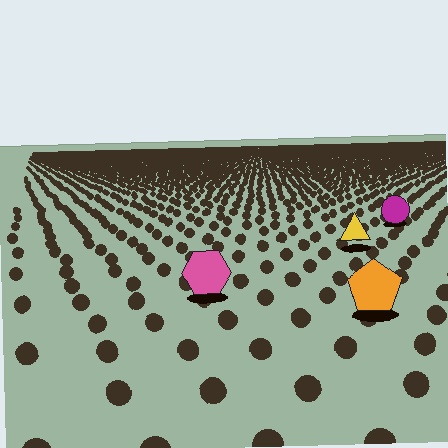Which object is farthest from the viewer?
The magenta circle is farthest from the viewer. It appears smaller and the ground texture around it is denser.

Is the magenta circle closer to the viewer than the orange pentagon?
No. The orange pentagon is closer — you can tell from the texture gradient: the ground texture is coarser near it.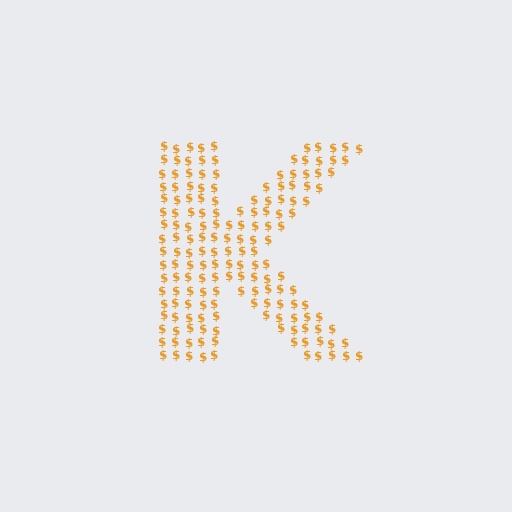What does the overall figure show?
The overall figure shows the letter K.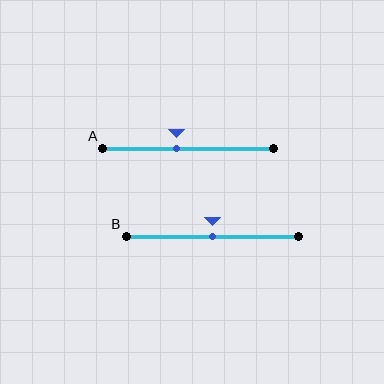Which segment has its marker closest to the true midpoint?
Segment B has its marker closest to the true midpoint.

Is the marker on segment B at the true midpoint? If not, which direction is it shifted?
Yes, the marker on segment B is at the true midpoint.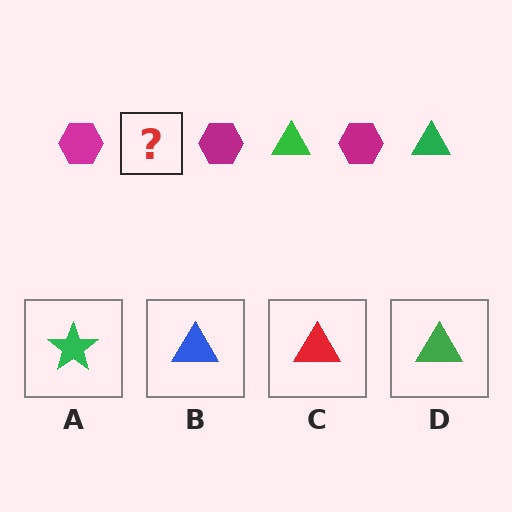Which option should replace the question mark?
Option D.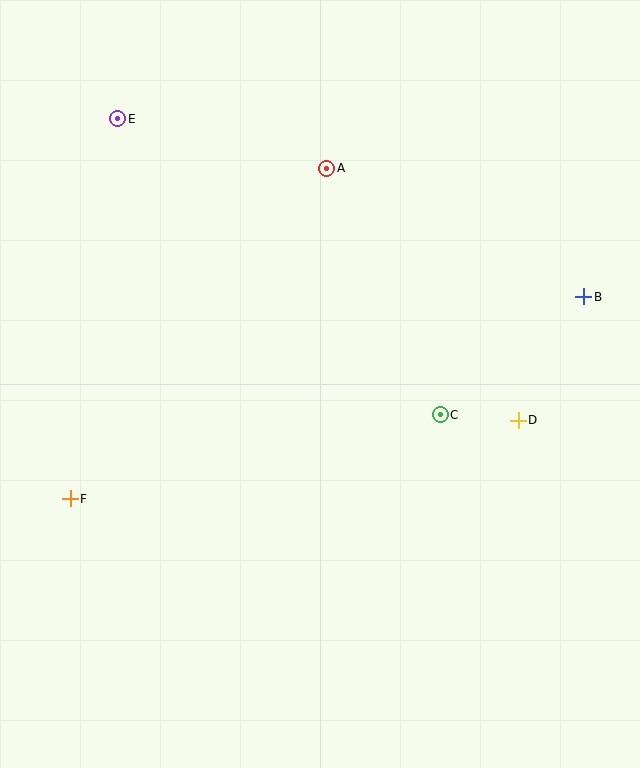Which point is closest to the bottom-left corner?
Point F is closest to the bottom-left corner.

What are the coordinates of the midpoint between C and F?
The midpoint between C and F is at (255, 457).